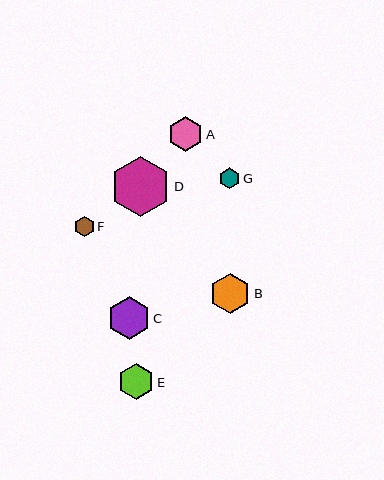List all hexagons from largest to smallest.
From largest to smallest: D, C, B, E, A, G, F.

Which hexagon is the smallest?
Hexagon F is the smallest with a size of approximately 20 pixels.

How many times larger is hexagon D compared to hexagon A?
Hexagon D is approximately 1.7 times the size of hexagon A.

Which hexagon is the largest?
Hexagon D is the largest with a size of approximately 60 pixels.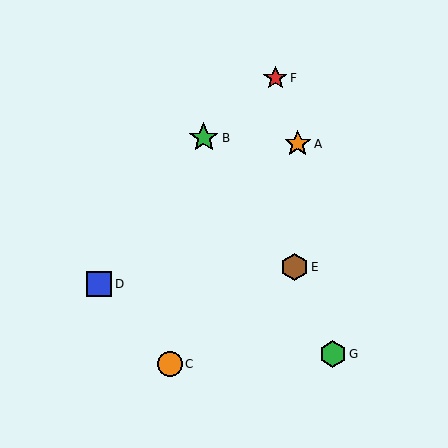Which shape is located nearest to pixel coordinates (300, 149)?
The orange star (labeled A) at (298, 144) is nearest to that location.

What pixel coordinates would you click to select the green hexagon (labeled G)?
Click at (333, 354) to select the green hexagon G.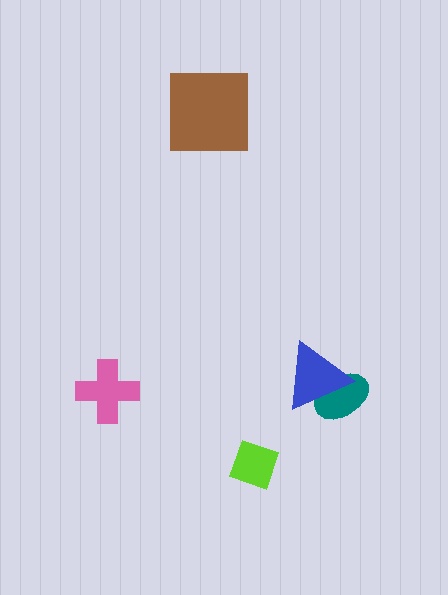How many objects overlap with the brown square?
0 objects overlap with the brown square.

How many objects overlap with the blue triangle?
1 object overlaps with the blue triangle.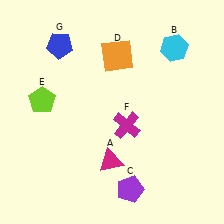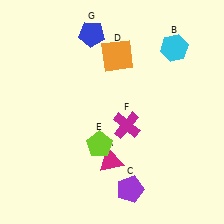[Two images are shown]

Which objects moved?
The objects that moved are: the lime pentagon (E), the blue pentagon (G).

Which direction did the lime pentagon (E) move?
The lime pentagon (E) moved right.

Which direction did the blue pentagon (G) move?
The blue pentagon (G) moved right.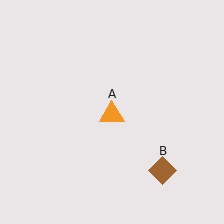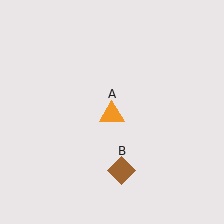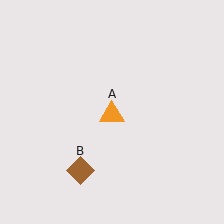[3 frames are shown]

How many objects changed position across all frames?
1 object changed position: brown diamond (object B).